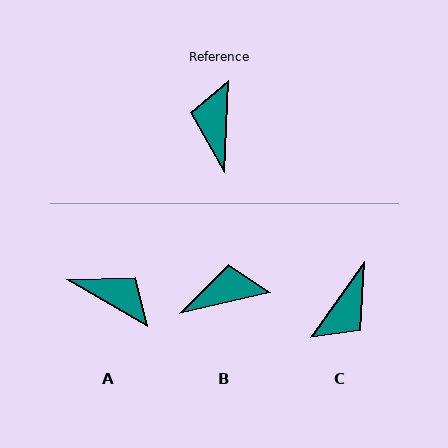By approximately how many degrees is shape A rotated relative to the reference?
Approximately 117 degrees clockwise.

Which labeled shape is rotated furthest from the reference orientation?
C, about 147 degrees away.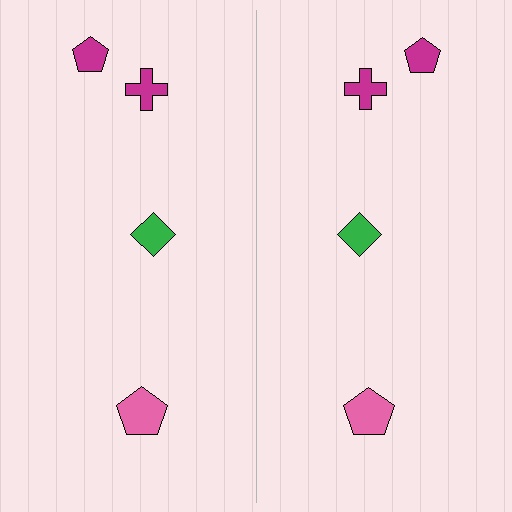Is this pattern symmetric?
Yes, this pattern has bilateral (reflection) symmetry.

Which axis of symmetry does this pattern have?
The pattern has a vertical axis of symmetry running through the center of the image.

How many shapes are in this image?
There are 8 shapes in this image.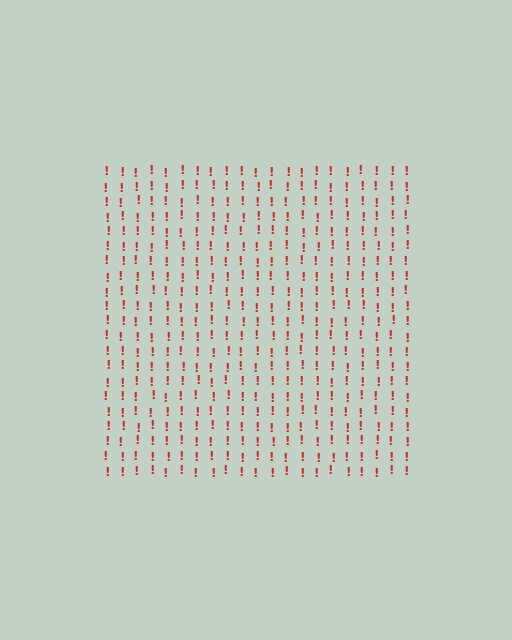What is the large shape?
The large shape is a square.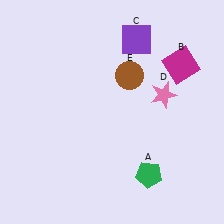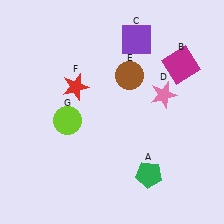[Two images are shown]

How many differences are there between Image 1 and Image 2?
There are 2 differences between the two images.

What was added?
A red star (F), a lime circle (G) were added in Image 2.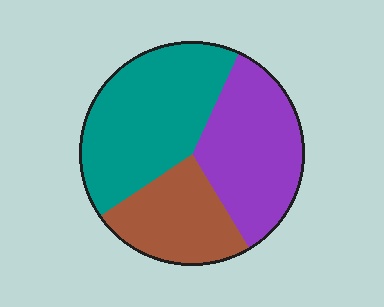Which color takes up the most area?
Teal, at roughly 40%.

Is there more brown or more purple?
Purple.